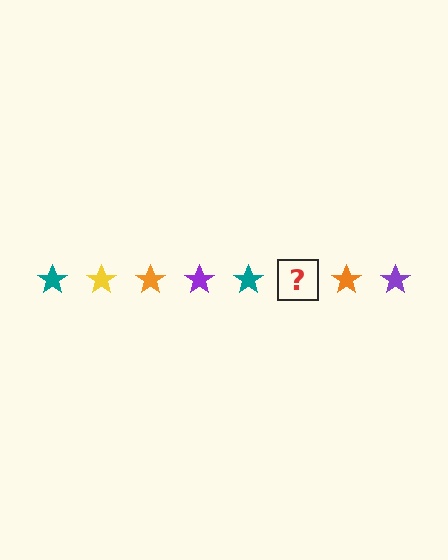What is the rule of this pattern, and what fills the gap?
The rule is that the pattern cycles through teal, yellow, orange, purple stars. The gap should be filled with a yellow star.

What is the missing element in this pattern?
The missing element is a yellow star.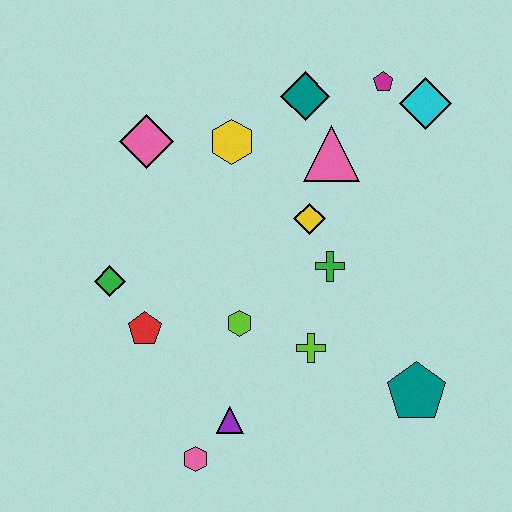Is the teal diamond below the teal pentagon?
No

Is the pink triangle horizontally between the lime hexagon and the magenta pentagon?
Yes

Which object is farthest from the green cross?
The pink hexagon is farthest from the green cross.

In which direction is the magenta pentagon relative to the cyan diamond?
The magenta pentagon is to the left of the cyan diamond.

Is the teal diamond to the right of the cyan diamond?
No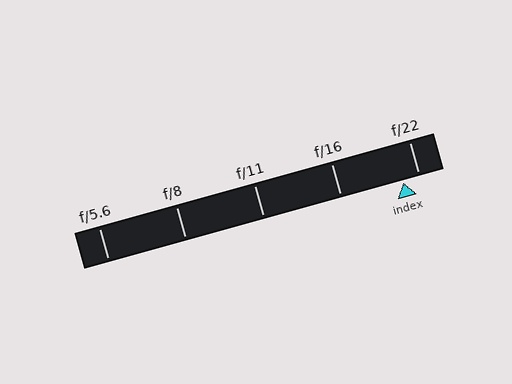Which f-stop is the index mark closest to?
The index mark is closest to f/22.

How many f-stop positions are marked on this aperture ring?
There are 5 f-stop positions marked.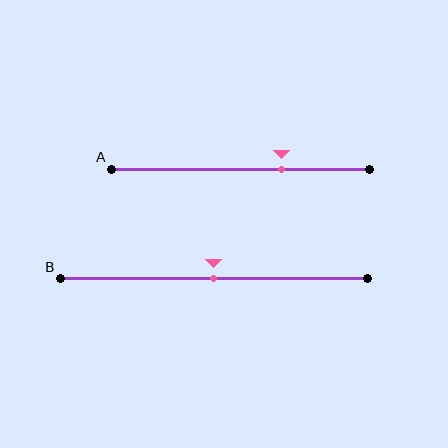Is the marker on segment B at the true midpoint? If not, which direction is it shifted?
Yes, the marker on segment B is at the true midpoint.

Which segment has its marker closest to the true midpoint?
Segment B has its marker closest to the true midpoint.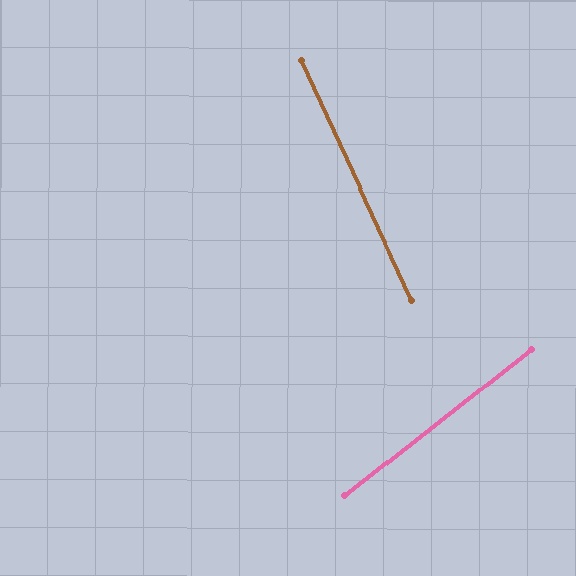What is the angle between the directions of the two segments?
Approximately 77 degrees.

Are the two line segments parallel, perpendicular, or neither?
Neither parallel nor perpendicular — they differ by about 77°.